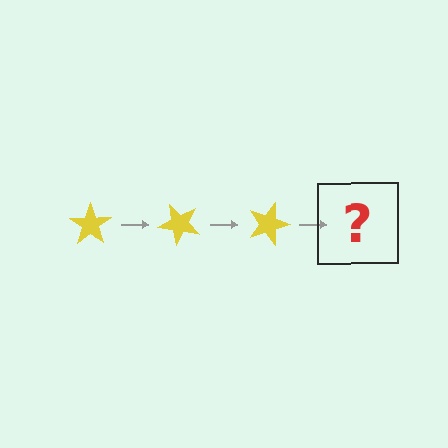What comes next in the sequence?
The next element should be a yellow star rotated 135 degrees.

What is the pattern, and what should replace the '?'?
The pattern is that the star rotates 45 degrees each step. The '?' should be a yellow star rotated 135 degrees.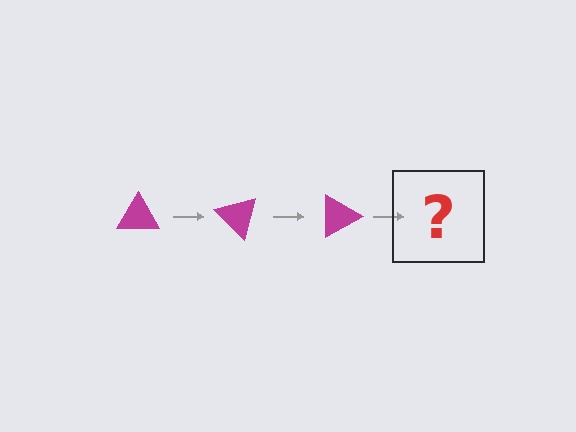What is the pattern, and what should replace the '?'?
The pattern is that the triangle rotates 45 degrees each step. The '?' should be a magenta triangle rotated 135 degrees.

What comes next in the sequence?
The next element should be a magenta triangle rotated 135 degrees.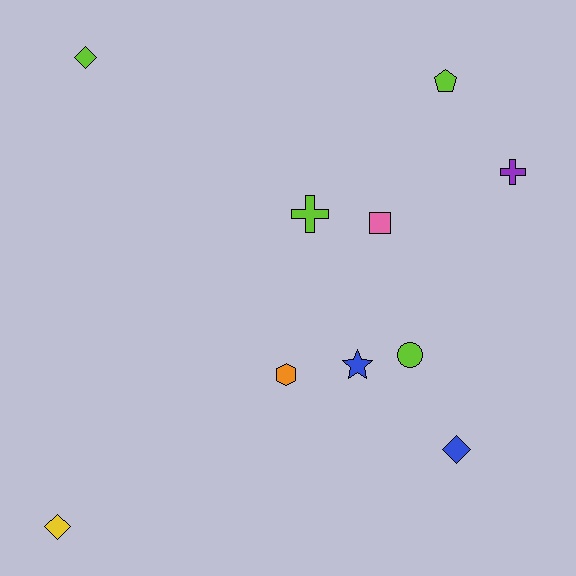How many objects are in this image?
There are 10 objects.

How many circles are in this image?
There is 1 circle.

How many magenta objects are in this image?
There are no magenta objects.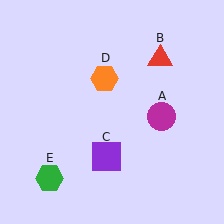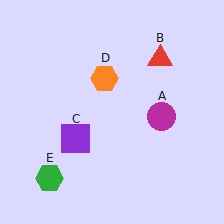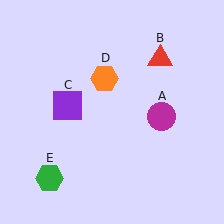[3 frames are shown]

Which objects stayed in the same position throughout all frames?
Magenta circle (object A) and red triangle (object B) and orange hexagon (object D) and green hexagon (object E) remained stationary.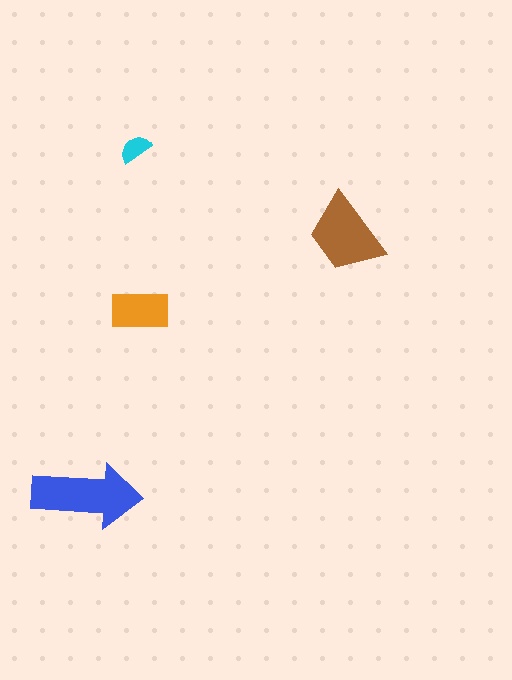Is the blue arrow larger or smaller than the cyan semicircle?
Larger.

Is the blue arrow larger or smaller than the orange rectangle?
Larger.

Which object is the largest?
The blue arrow.